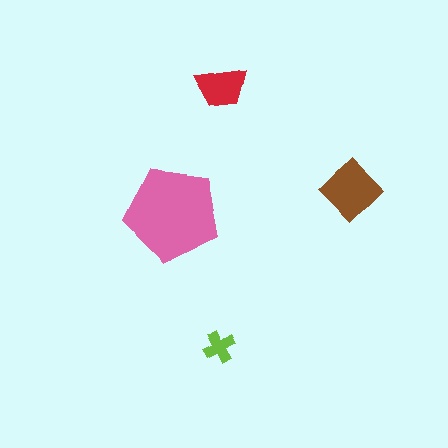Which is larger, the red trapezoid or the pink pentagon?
The pink pentagon.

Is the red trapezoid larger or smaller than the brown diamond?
Smaller.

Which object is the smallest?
The lime cross.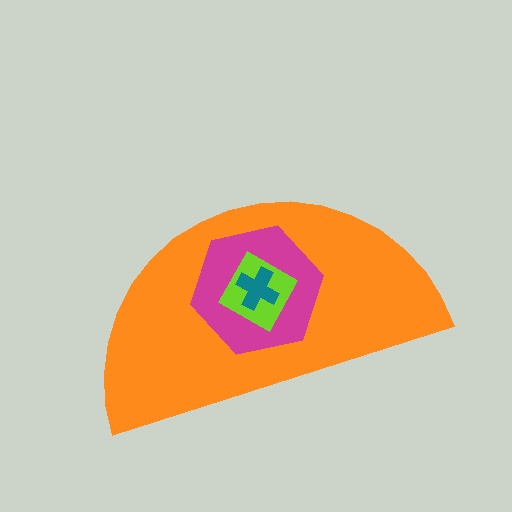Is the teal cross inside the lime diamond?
Yes.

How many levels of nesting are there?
4.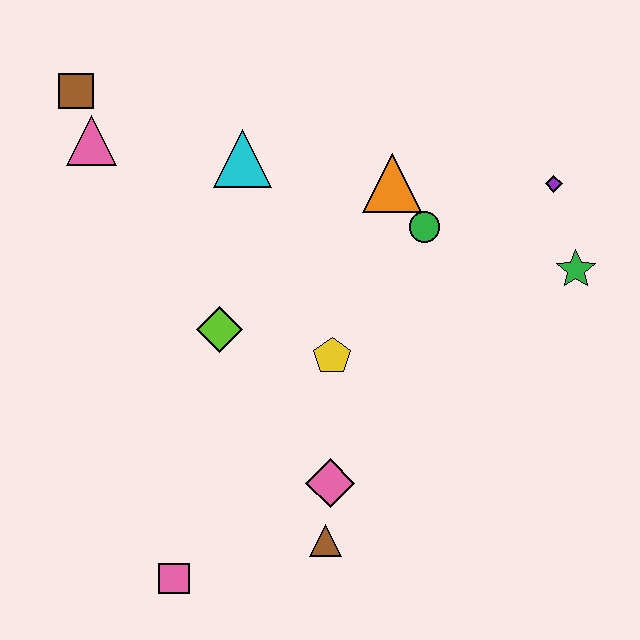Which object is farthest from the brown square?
The green star is farthest from the brown square.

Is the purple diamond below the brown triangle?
No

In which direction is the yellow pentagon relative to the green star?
The yellow pentagon is to the left of the green star.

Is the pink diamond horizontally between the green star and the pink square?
Yes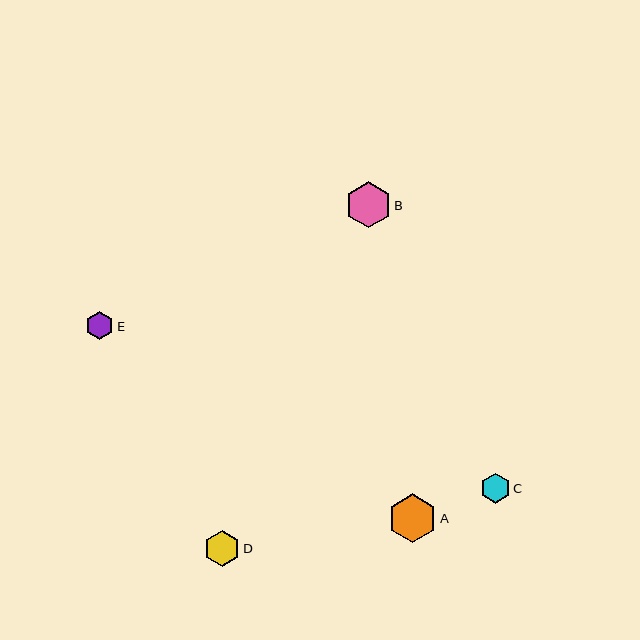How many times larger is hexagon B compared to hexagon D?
Hexagon B is approximately 1.3 times the size of hexagon D.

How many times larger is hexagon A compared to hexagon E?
Hexagon A is approximately 1.7 times the size of hexagon E.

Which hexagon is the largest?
Hexagon A is the largest with a size of approximately 48 pixels.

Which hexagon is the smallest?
Hexagon E is the smallest with a size of approximately 28 pixels.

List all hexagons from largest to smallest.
From largest to smallest: A, B, D, C, E.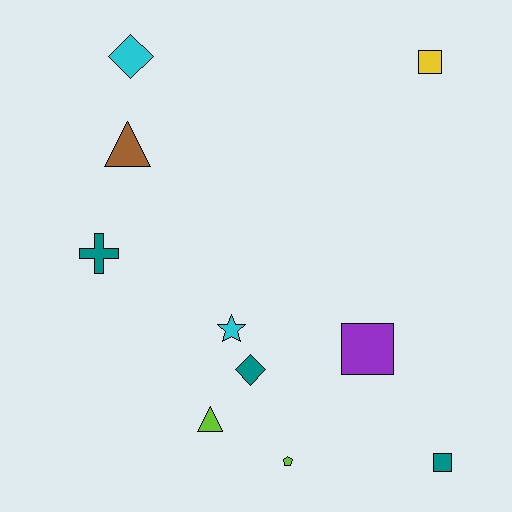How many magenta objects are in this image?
There are no magenta objects.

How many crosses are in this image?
There is 1 cross.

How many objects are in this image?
There are 10 objects.